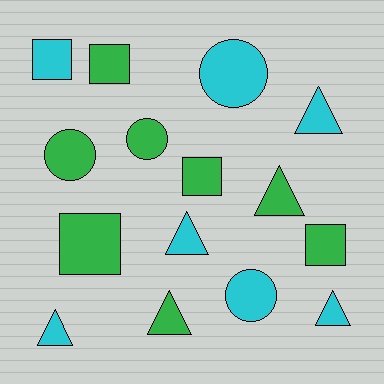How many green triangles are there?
There are 2 green triangles.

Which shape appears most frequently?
Triangle, with 6 objects.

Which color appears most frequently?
Green, with 8 objects.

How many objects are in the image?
There are 15 objects.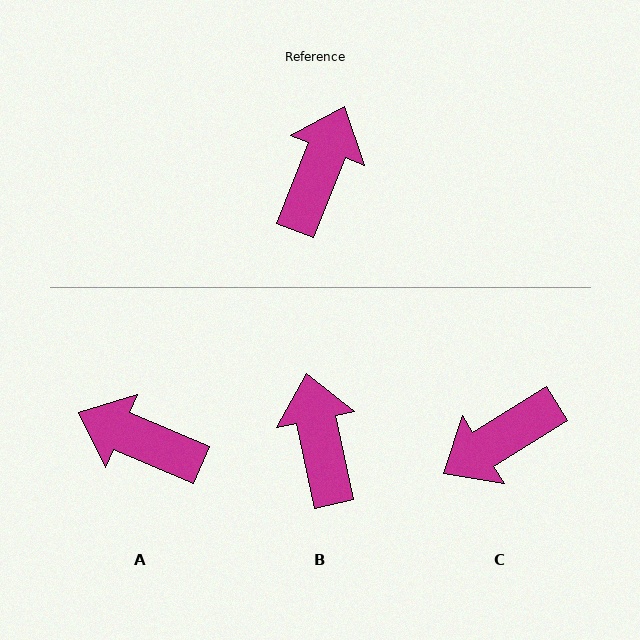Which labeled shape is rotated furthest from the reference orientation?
C, about 143 degrees away.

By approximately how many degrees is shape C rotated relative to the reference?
Approximately 143 degrees counter-clockwise.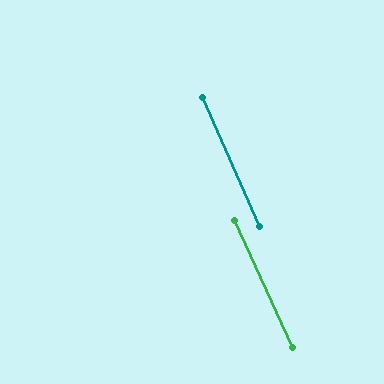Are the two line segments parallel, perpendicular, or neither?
Parallel — their directions differ by only 0.7°.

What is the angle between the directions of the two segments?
Approximately 1 degree.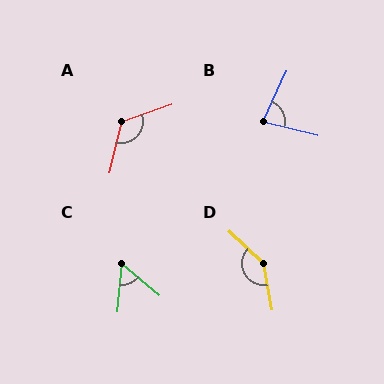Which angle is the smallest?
C, at approximately 55 degrees.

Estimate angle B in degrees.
Approximately 79 degrees.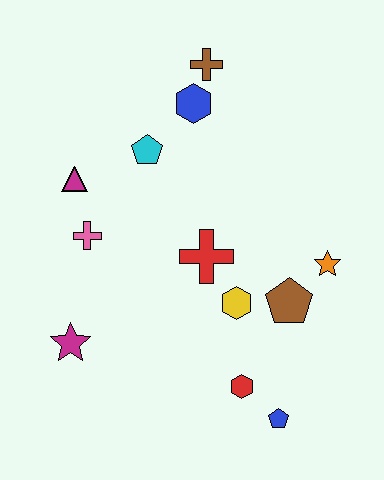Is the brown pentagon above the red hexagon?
Yes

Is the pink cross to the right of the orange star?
No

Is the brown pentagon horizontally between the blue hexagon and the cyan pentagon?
No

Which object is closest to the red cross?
The yellow hexagon is closest to the red cross.